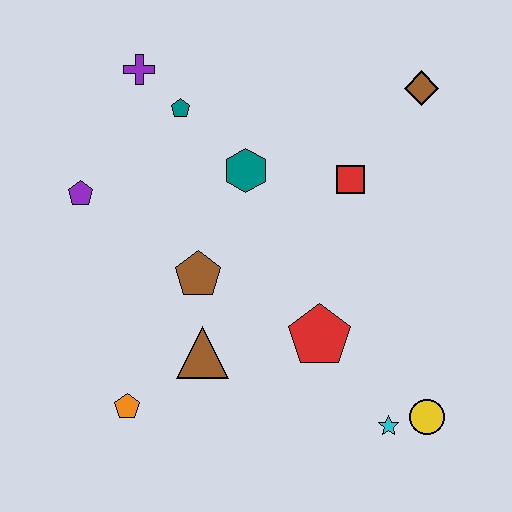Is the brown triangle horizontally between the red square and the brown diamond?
No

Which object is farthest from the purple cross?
The yellow circle is farthest from the purple cross.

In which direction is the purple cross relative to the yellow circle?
The purple cross is above the yellow circle.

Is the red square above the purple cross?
No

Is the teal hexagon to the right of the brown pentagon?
Yes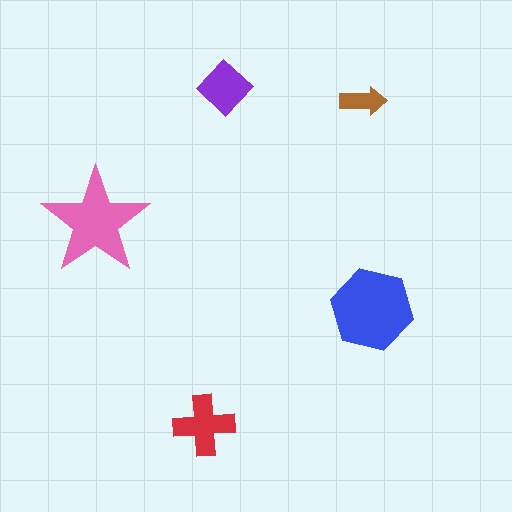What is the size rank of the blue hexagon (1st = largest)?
1st.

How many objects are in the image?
There are 5 objects in the image.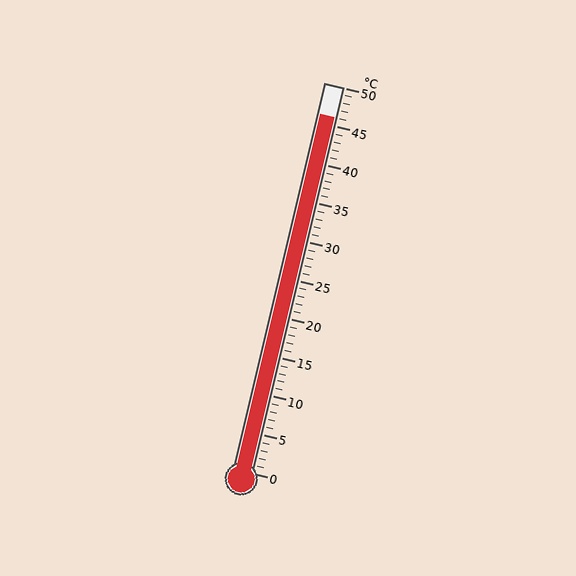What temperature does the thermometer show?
The thermometer shows approximately 46°C.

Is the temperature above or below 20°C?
The temperature is above 20°C.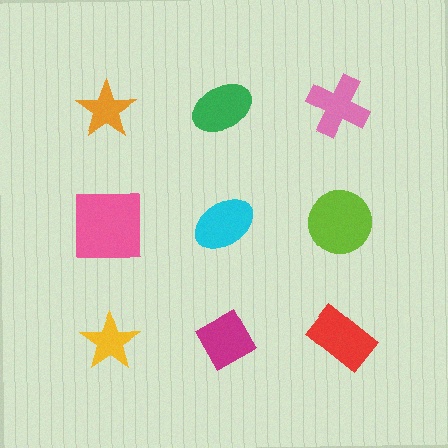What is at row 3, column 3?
A red rectangle.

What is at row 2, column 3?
A lime circle.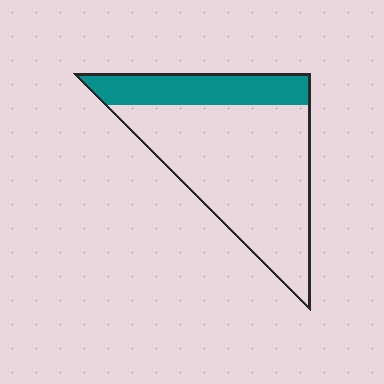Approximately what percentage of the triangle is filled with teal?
Approximately 25%.